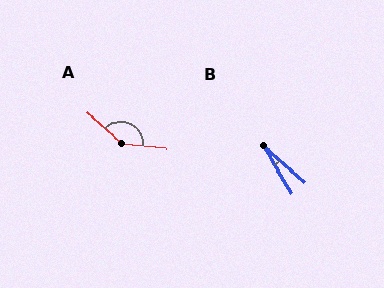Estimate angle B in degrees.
Approximately 19 degrees.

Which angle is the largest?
A, at approximately 145 degrees.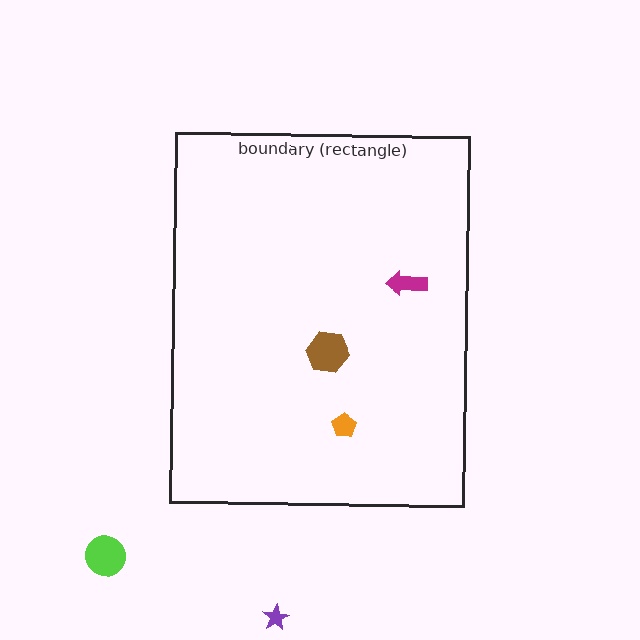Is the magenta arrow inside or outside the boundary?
Inside.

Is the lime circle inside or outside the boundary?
Outside.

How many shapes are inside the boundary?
3 inside, 2 outside.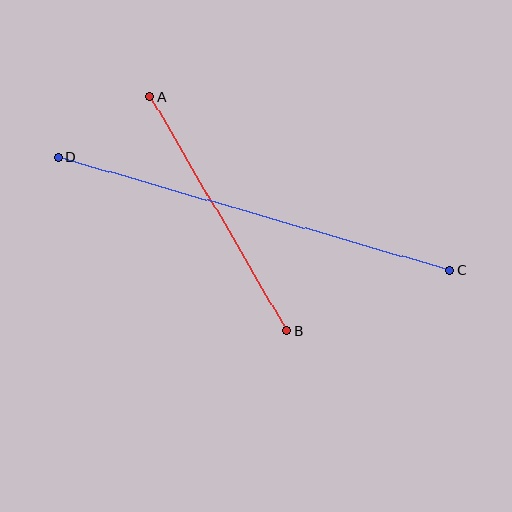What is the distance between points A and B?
The distance is approximately 271 pixels.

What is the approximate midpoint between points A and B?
The midpoint is at approximately (218, 214) pixels.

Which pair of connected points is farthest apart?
Points C and D are farthest apart.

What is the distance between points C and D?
The distance is approximately 407 pixels.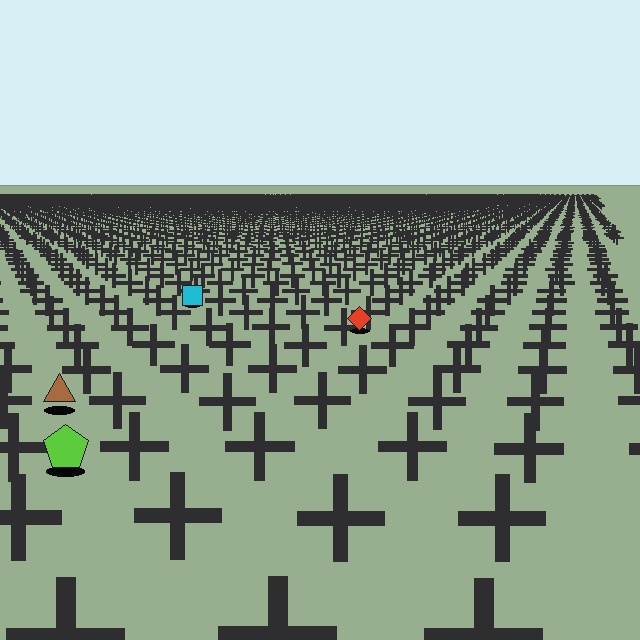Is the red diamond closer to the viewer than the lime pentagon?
No. The lime pentagon is closer — you can tell from the texture gradient: the ground texture is coarser near it.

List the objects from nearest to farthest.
From nearest to farthest: the lime pentagon, the brown triangle, the red diamond, the cyan square.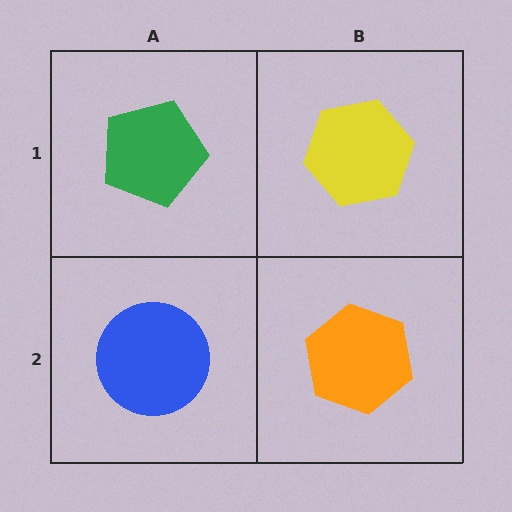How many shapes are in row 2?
2 shapes.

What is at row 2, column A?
A blue circle.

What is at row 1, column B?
A yellow hexagon.